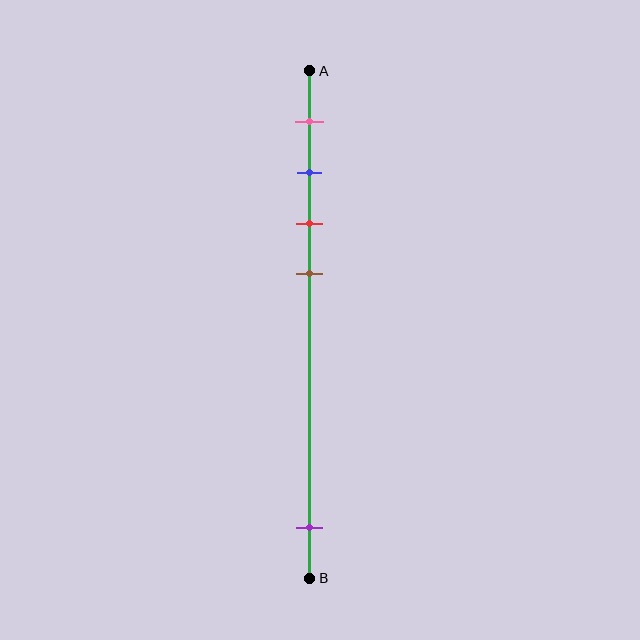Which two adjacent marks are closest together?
The blue and red marks are the closest adjacent pair.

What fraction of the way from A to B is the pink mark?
The pink mark is approximately 10% (0.1) of the way from A to B.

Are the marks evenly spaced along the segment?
No, the marks are not evenly spaced.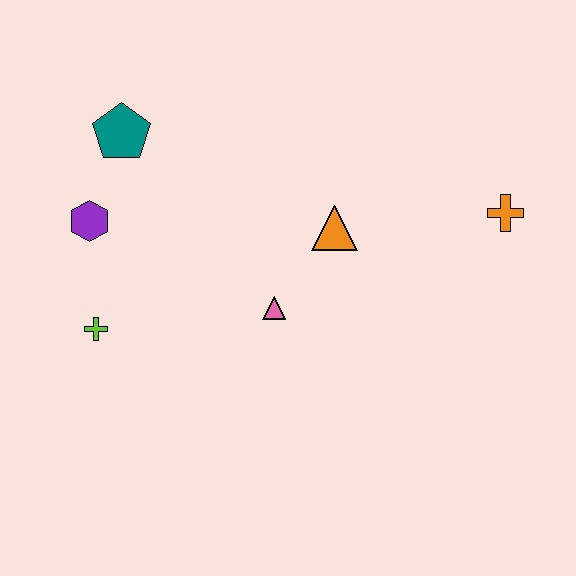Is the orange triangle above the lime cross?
Yes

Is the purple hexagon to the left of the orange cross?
Yes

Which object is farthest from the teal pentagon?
The orange cross is farthest from the teal pentagon.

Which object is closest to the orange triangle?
The pink triangle is closest to the orange triangle.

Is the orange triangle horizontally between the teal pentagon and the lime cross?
No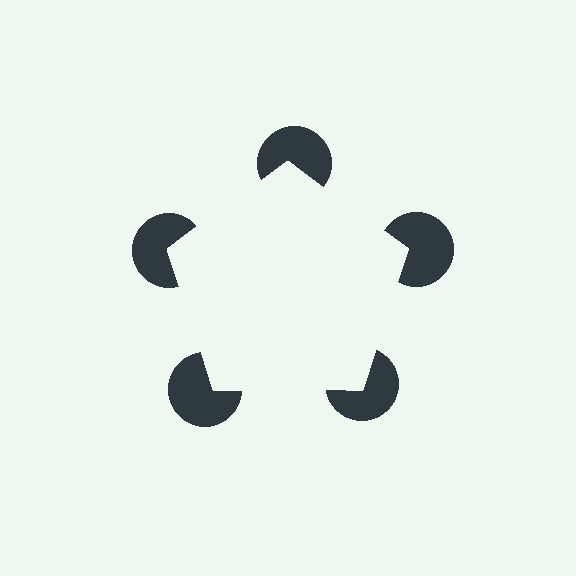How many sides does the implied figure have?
5 sides.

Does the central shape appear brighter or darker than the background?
It typically appears slightly brighter than the background, even though no actual brightness change is drawn.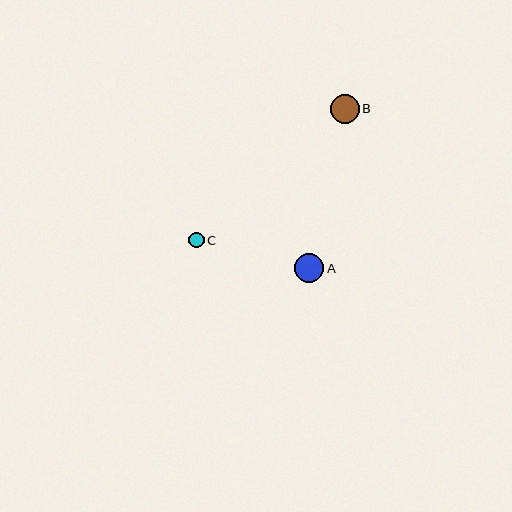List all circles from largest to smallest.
From largest to smallest: A, B, C.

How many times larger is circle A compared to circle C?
Circle A is approximately 1.9 times the size of circle C.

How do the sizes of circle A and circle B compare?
Circle A and circle B are approximately the same size.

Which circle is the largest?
Circle A is the largest with a size of approximately 29 pixels.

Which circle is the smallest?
Circle C is the smallest with a size of approximately 15 pixels.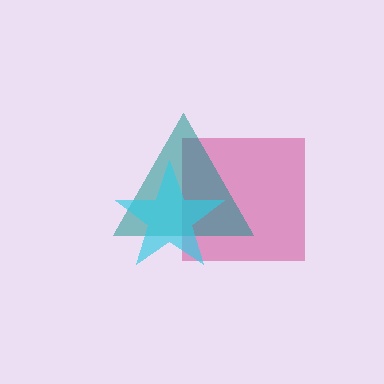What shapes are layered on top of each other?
The layered shapes are: a magenta square, a teal triangle, a cyan star.